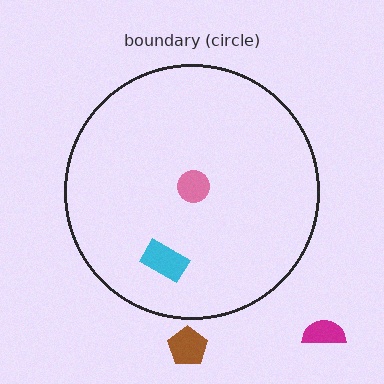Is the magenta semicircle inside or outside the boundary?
Outside.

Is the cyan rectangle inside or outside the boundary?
Inside.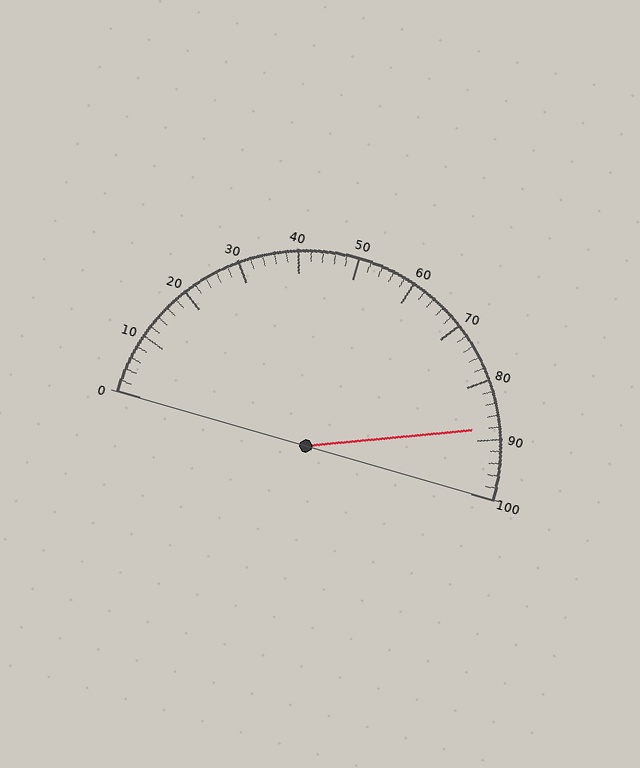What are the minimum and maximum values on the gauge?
The gauge ranges from 0 to 100.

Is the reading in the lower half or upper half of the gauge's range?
The reading is in the upper half of the range (0 to 100).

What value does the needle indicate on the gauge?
The needle indicates approximately 88.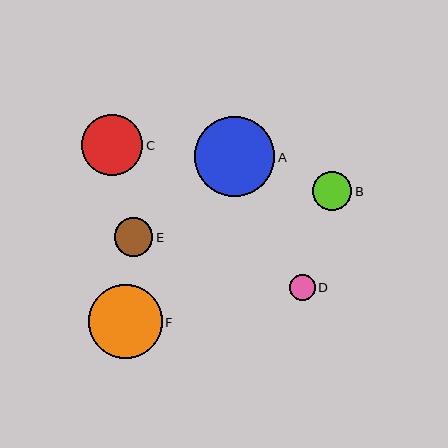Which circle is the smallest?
Circle D is the smallest with a size of approximately 26 pixels.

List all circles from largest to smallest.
From largest to smallest: A, F, C, B, E, D.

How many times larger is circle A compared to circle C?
Circle A is approximately 1.3 times the size of circle C.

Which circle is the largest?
Circle A is the largest with a size of approximately 80 pixels.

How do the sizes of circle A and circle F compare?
Circle A and circle F are approximately the same size.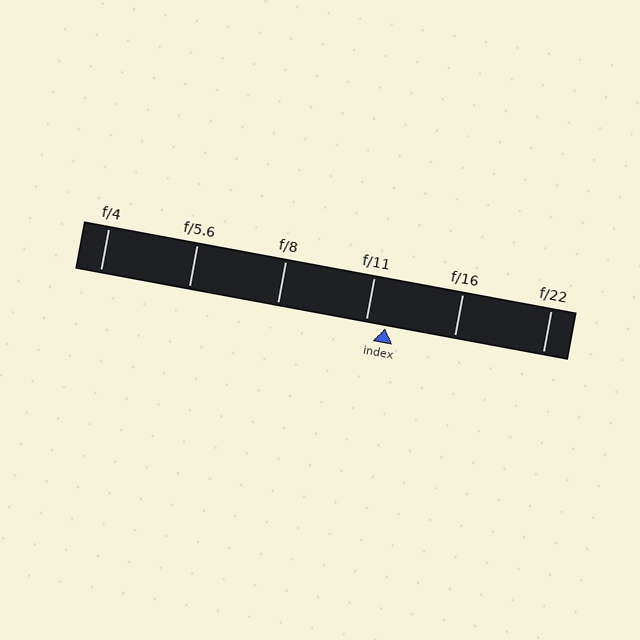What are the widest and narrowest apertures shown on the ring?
The widest aperture shown is f/4 and the narrowest is f/22.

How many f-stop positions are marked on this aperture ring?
There are 6 f-stop positions marked.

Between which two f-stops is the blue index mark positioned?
The index mark is between f/11 and f/16.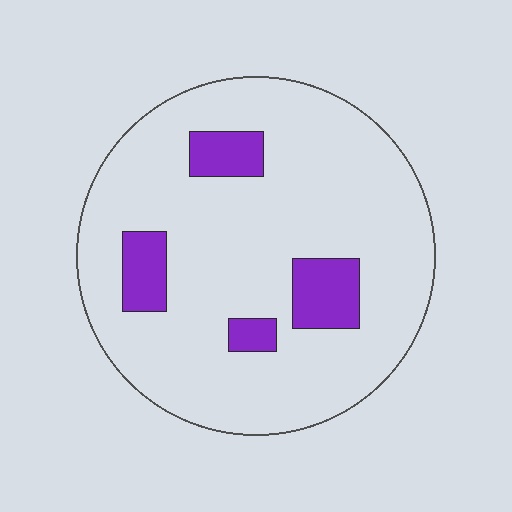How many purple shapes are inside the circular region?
4.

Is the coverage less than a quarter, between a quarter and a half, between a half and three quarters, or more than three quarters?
Less than a quarter.